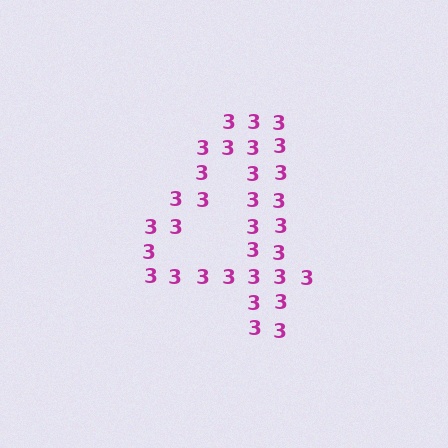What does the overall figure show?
The overall figure shows the digit 4.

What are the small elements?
The small elements are digit 3's.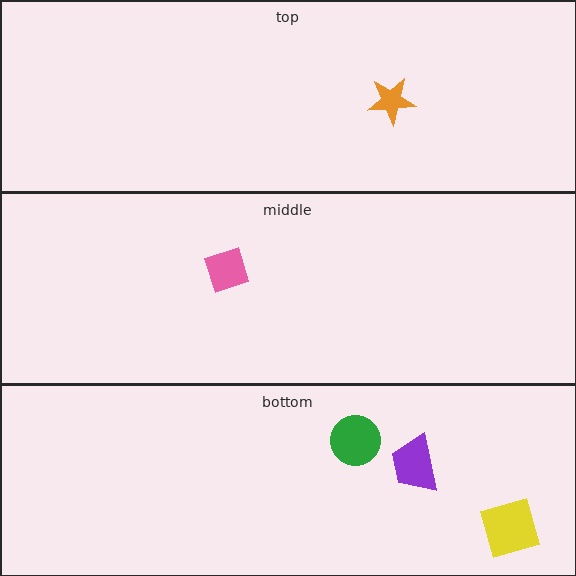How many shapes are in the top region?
1.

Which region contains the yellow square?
The bottom region.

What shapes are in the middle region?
The pink diamond.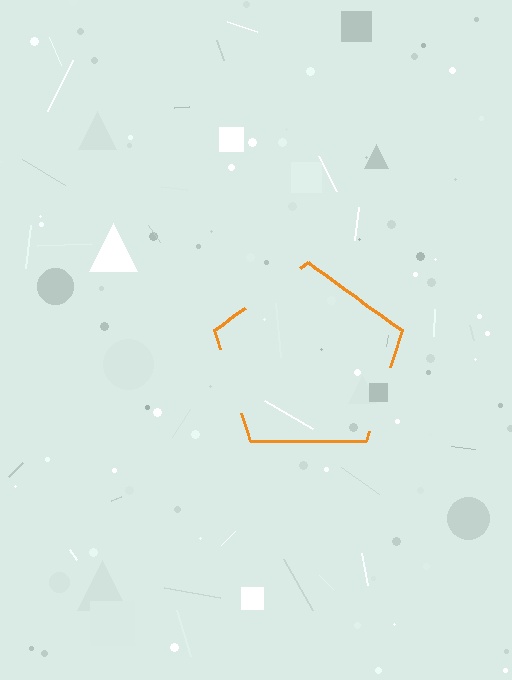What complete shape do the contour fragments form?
The contour fragments form a pentagon.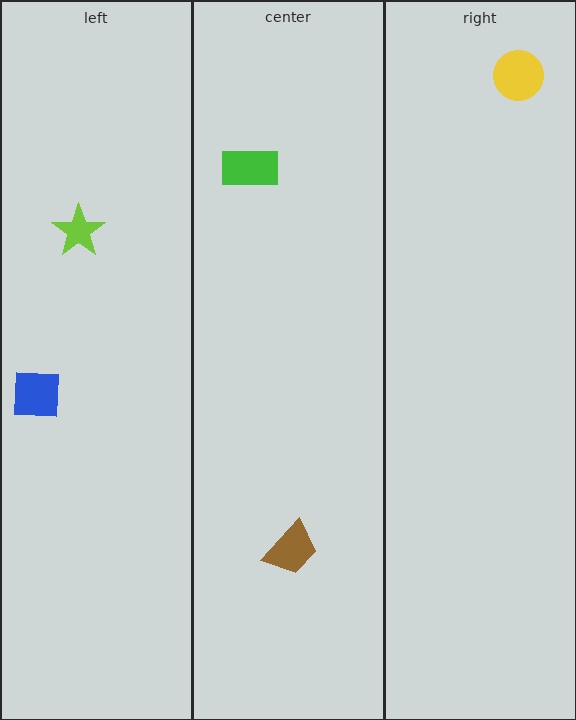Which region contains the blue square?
The left region.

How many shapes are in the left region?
2.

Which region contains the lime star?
The left region.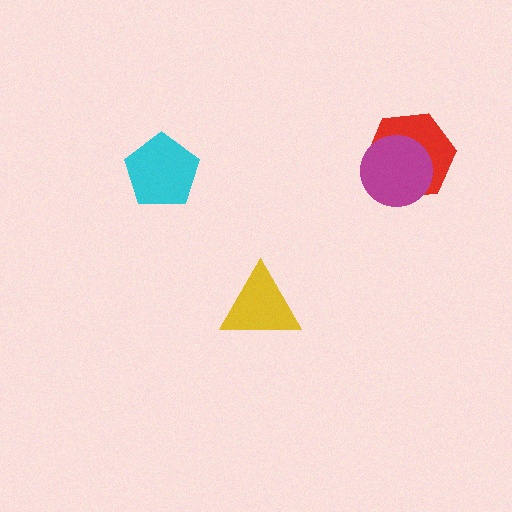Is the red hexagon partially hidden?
Yes, it is partially covered by another shape.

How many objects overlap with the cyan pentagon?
0 objects overlap with the cyan pentagon.